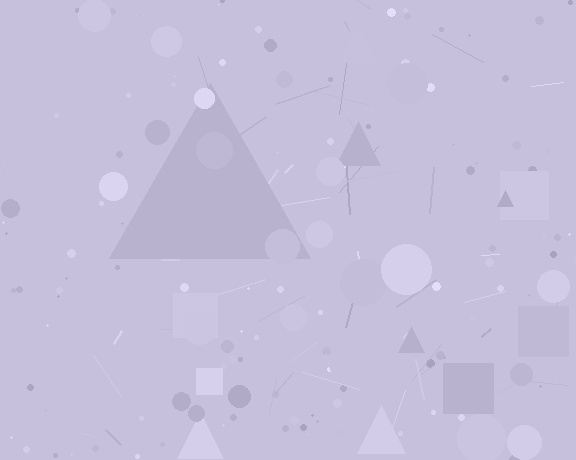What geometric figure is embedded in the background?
A triangle is embedded in the background.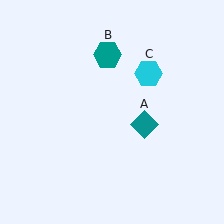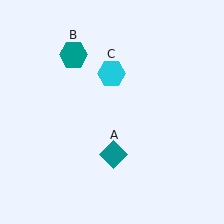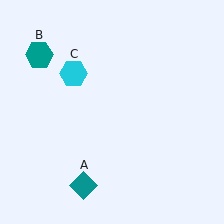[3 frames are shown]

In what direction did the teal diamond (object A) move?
The teal diamond (object A) moved down and to the left.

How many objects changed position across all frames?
3 objects changed position: teal diamond (object A), teal hexagon (object B), cyan hexagon (object C).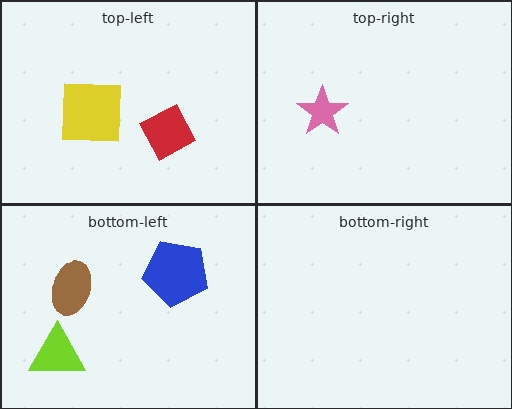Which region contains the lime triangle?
The bottom-left region.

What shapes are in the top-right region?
The pink star.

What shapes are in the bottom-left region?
The lime triangle, the brown ellipse, the blue pentagon.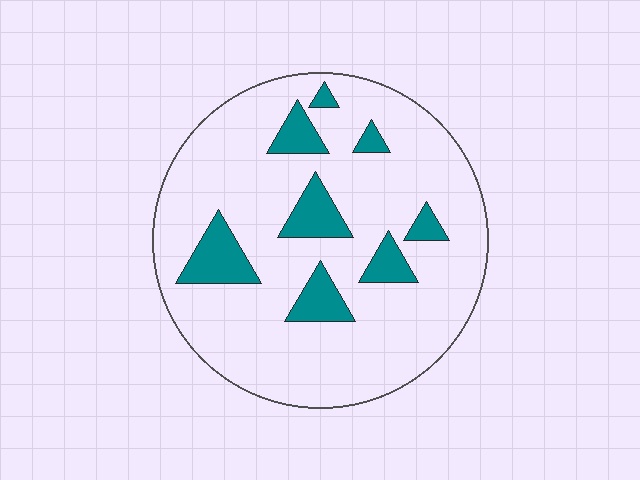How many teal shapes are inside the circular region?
8.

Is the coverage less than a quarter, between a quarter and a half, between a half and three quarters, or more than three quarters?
Less than a quarter.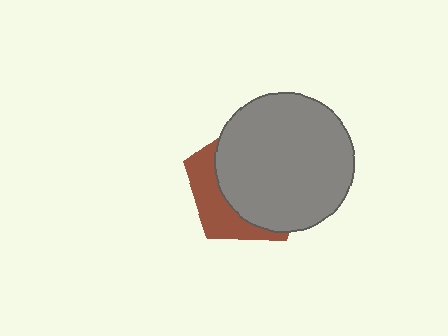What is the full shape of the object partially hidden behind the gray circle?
The partially hidden object is a brown pentagon.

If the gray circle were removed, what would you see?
You would see the complete brown pentagon.